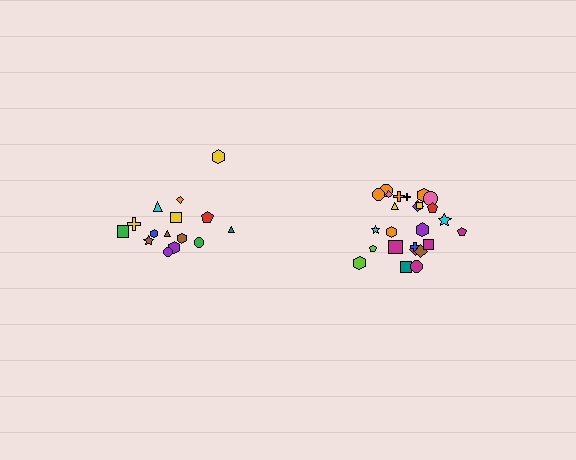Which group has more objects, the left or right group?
The right group.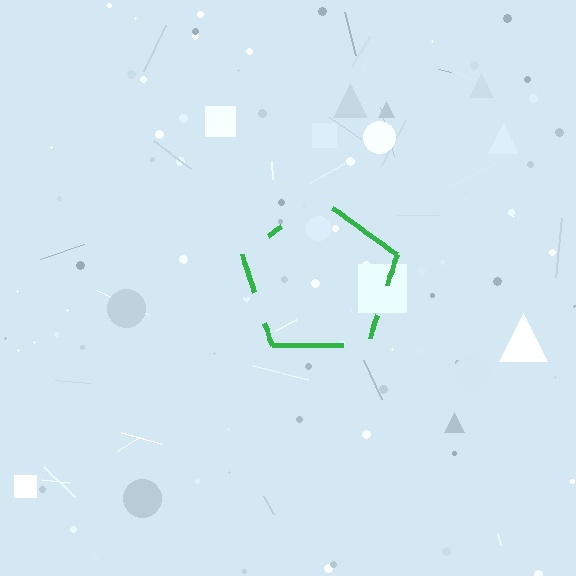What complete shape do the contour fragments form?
The contour fragments form a pentagon.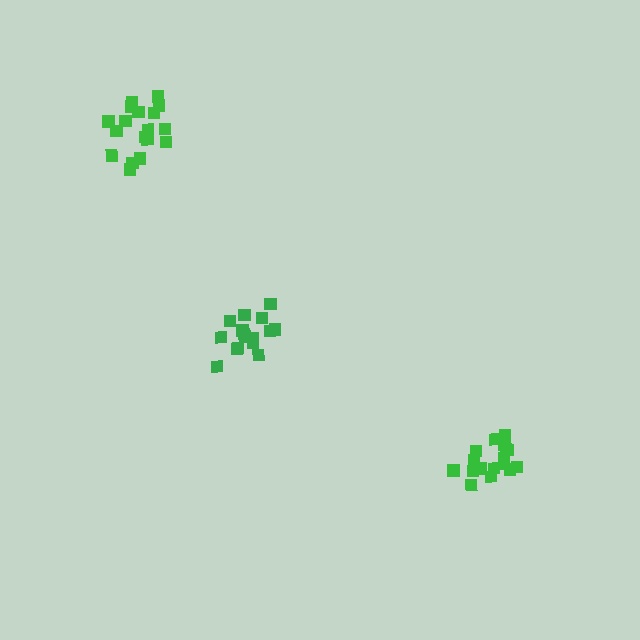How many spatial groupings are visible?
There are 3 spatial groupings.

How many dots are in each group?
Group 1: 18 dots, Group 2: 18 dots, Group 3: 16 dots (52 total).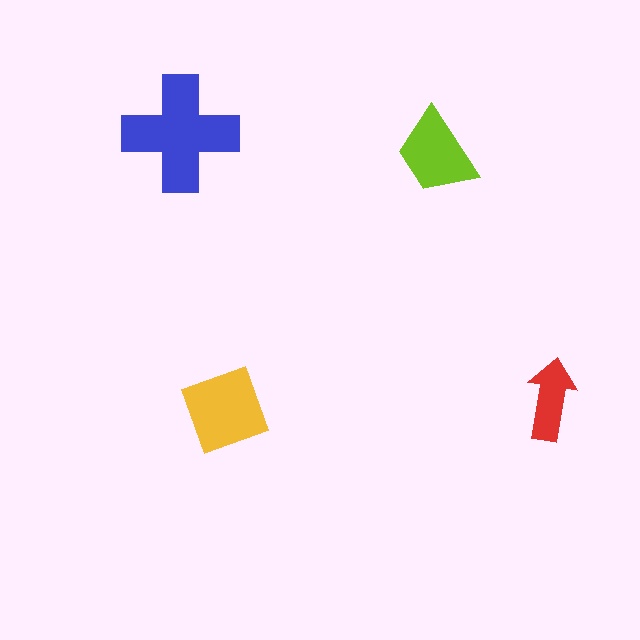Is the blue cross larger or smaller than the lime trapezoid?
Larger.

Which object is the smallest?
The red arrow.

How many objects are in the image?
There are 4 objects in the image.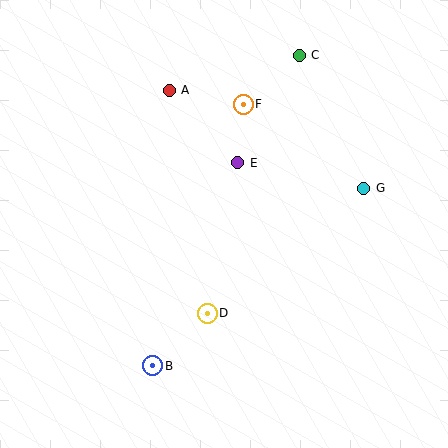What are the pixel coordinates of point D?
Point D is at (207, 313).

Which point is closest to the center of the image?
Point E at (238, 163) is closest to the center.